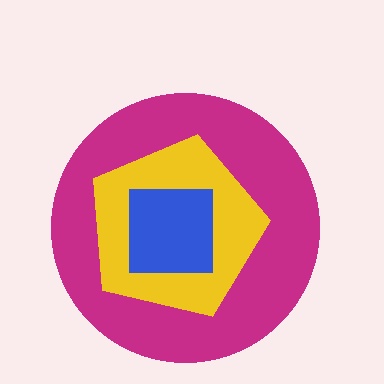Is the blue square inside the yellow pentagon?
Yes.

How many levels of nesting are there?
3.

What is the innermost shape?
The blue square.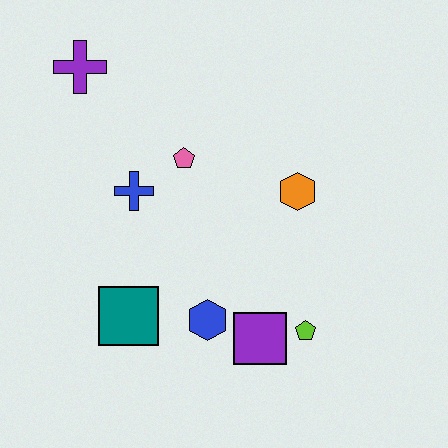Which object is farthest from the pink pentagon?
The lime pentagon is farthest from the pink pentagon.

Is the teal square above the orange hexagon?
No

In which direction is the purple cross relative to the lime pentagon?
The purple cross is above the lime pentagon.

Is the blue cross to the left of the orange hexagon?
Yes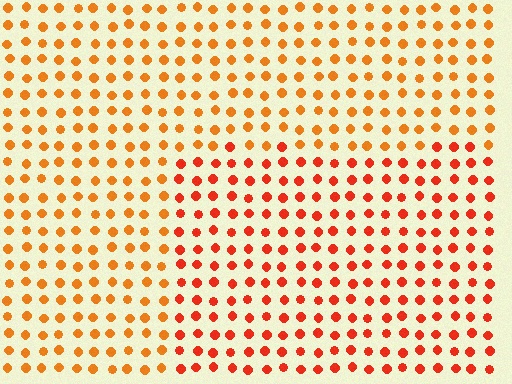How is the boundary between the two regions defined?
The boundary is defined purely by a slight shift in hue (about 24 degrees). Spacing, size, and orientation are identical on both sides.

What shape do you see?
I see a rectangle.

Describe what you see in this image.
The image is filled with small orange elements in a uniform arrangement. A rectangle-shaped region is visible where the elements are tinted to a slightly different hue, forming a subtle color boundary.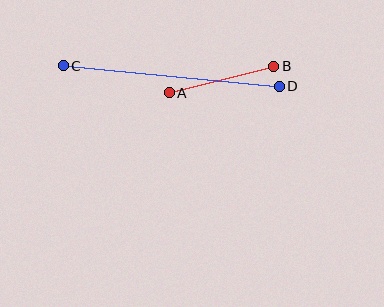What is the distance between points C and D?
The distance is approximately 217 pixels.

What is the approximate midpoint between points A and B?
The midpoint is at approximately (222, 79) pixels.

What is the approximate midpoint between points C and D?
The midpoint is at approximately (171, 76) pixels.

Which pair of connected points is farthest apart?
Points C and D are farthest apart.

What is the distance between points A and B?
The distance is approximately 108 pixels.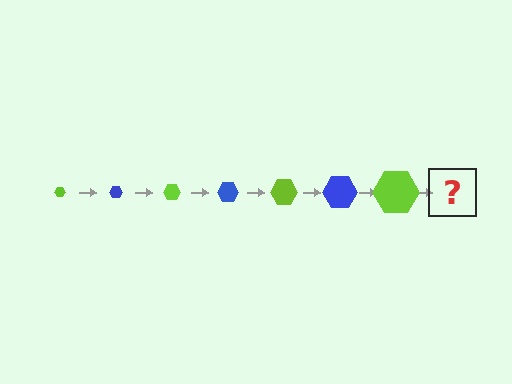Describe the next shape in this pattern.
It should be a blue hexagon, larger than the previous one.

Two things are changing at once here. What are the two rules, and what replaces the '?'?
The two rules are that the hexagon grows larger each step and the color cycles through lime and blue. The '?' should be a blue hexagon, larger than the previous one.